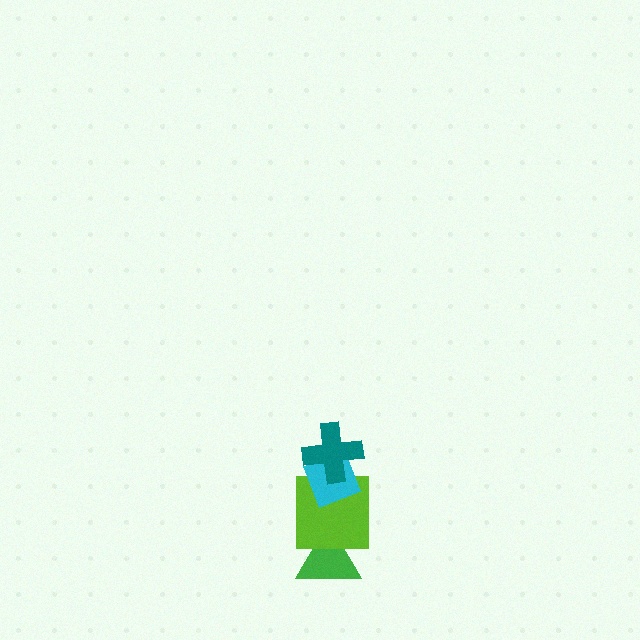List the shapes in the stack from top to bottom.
From top to bottom: the teal cross, the cyan diamond, the lime square, the green triangle.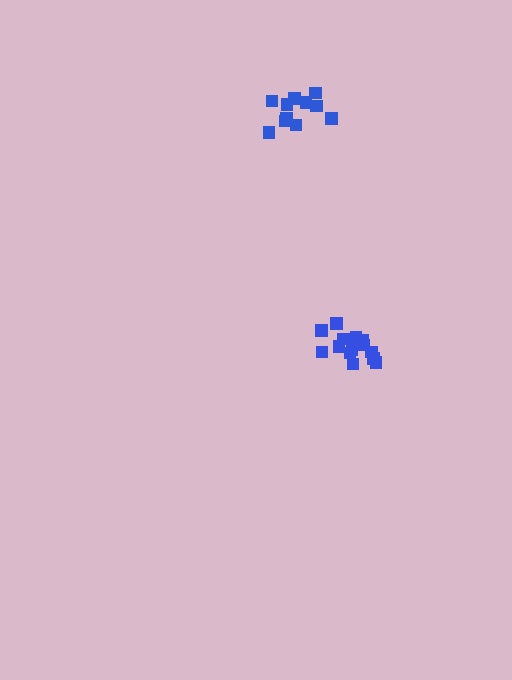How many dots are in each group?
Group 1: 15 dots, Group 2: 11 dots (26 total).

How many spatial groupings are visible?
There are 2 spatial groupings.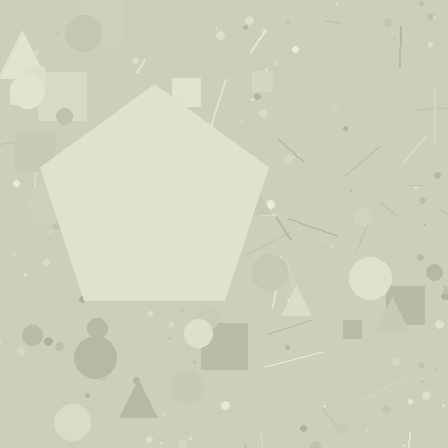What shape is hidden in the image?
A pentagon is hidden in the image.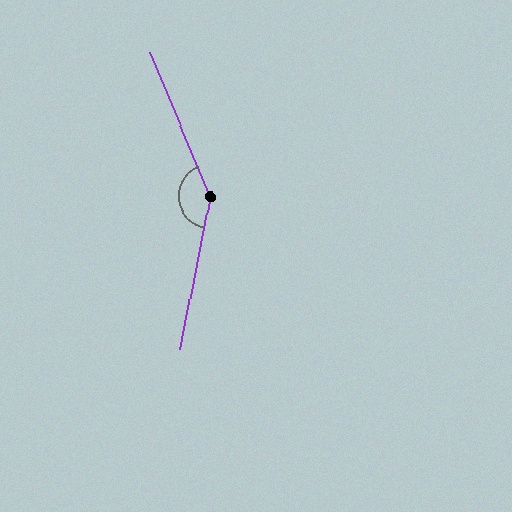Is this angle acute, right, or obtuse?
It is obtuse.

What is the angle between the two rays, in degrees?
Approximately 146 degrees.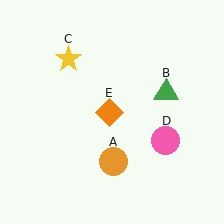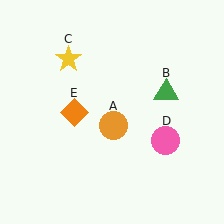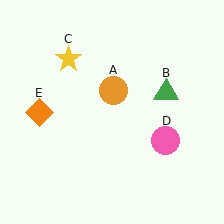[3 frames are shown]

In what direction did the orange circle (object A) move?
The orange circle (object A) moved up.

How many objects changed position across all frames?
2 objects changed position: orange circle (object A), orange diamond (object E).